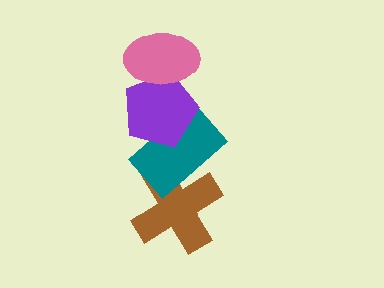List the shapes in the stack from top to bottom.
From top to bottom: the pink ellipse, the purple pentagon, the teal rectangle, the brown cross.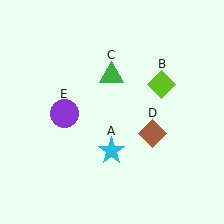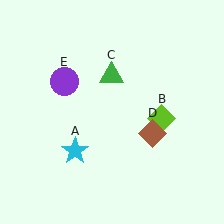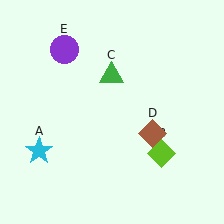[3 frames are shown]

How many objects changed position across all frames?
3 objects changed position: cyan star (object A), lime diamond (object B), purple circle (object E).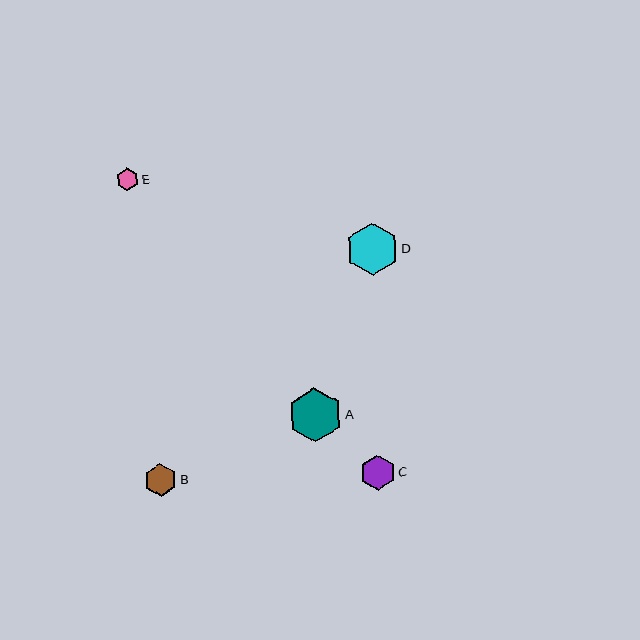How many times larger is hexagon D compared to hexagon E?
Hexagon D is approximately 2.3 times the size of hexagon E.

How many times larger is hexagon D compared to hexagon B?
Hexagon D is approximately 1.6 times the size of hexagon B.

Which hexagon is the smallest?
Hexagon E is the smallest with a size of approximately 22 pixels.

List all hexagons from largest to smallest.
From largest to smallest: A, D, C, B, E.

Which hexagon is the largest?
Hexagon A is the largest with a size of approximately 54 pixels.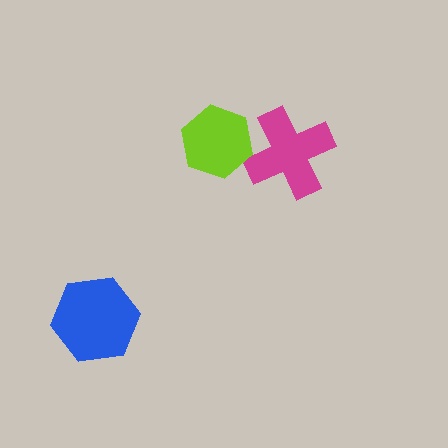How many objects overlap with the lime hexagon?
1 object overlaps with the lime hexagon.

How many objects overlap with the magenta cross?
1 object overlaps with the magenta cross.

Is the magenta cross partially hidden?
Yes, it is partially covered by another shape.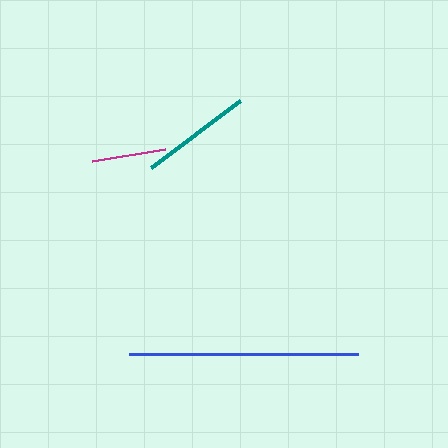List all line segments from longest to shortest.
From longest to shortest: blue, teal, magenta.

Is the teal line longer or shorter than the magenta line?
The teal line is longer than the magenta line.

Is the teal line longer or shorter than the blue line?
The blue line is longer than the teal line.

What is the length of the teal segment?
The teal segment is approximately 111 pixels long.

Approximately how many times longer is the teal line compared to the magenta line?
The teal line is approximately 1.5 times the length of the magenta line.